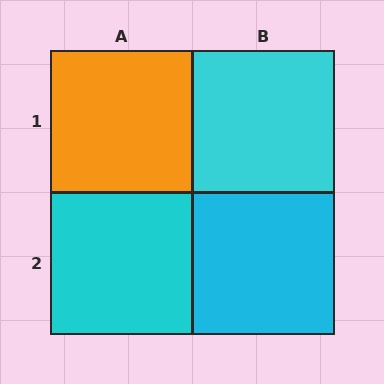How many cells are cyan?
3 cells are cyan.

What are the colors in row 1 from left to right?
Orange, cyan.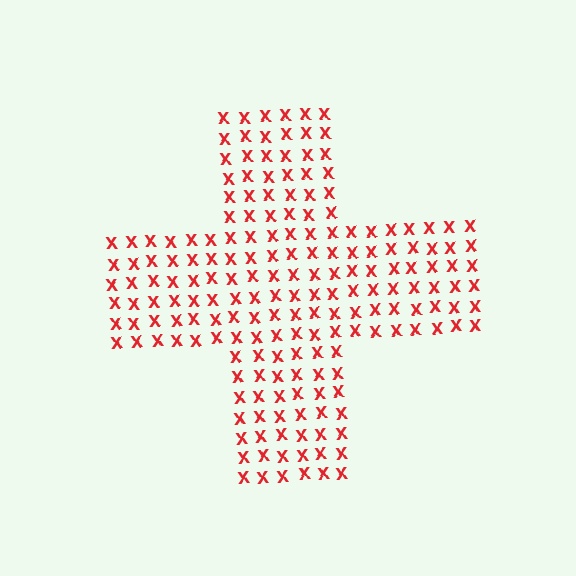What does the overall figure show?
The overall figure shows a cross.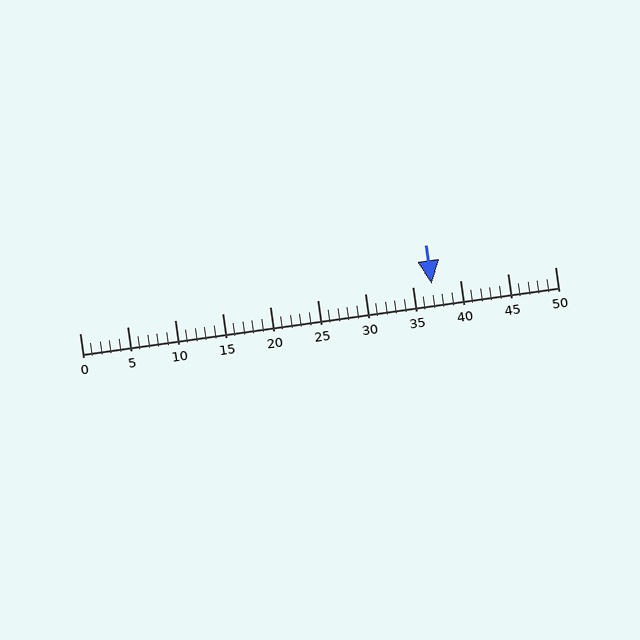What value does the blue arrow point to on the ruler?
The blue arrow points to approximately 37.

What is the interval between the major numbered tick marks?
The major tick marks are spaced 5 units apart.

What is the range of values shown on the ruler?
The ruler shows values from 0 to 50.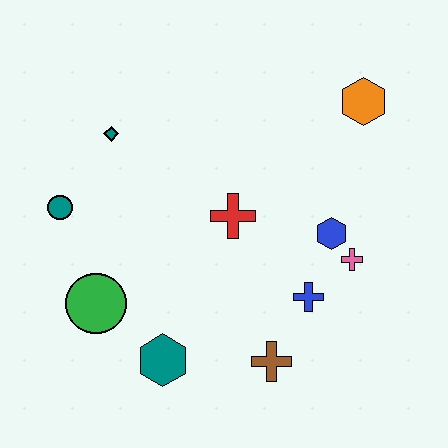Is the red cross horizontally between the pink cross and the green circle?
Yes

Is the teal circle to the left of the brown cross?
Yes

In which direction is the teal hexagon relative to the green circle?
The teal hexagon is to the right of the green circle.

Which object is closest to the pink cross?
The blue hexagon is closest to the pink cross.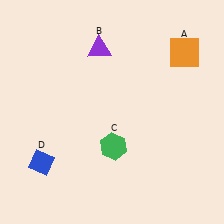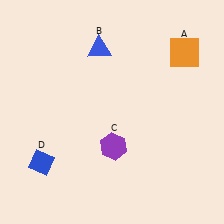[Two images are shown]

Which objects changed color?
B changed from purple to blue. C changed from green to purple.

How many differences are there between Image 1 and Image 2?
There are 2 differences between the two images.